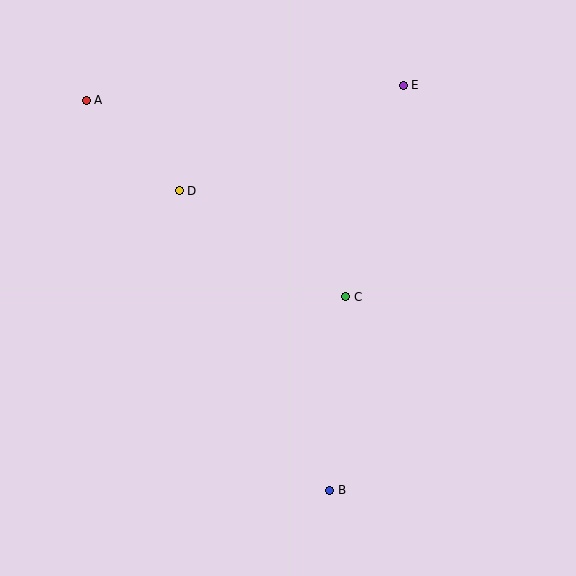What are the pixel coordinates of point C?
Point C is at (346, 297).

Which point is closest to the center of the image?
Point C at (346, 297) is closest to the center.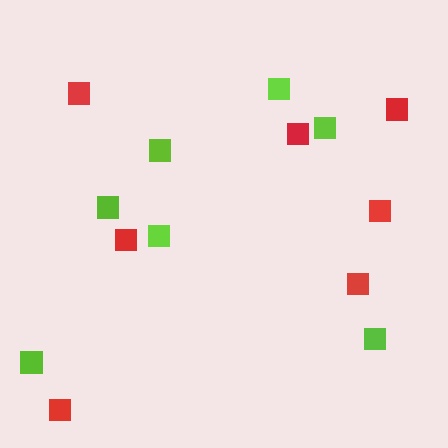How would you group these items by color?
There are 2 groups: one group of lime squares (7) and one group of red squares (7).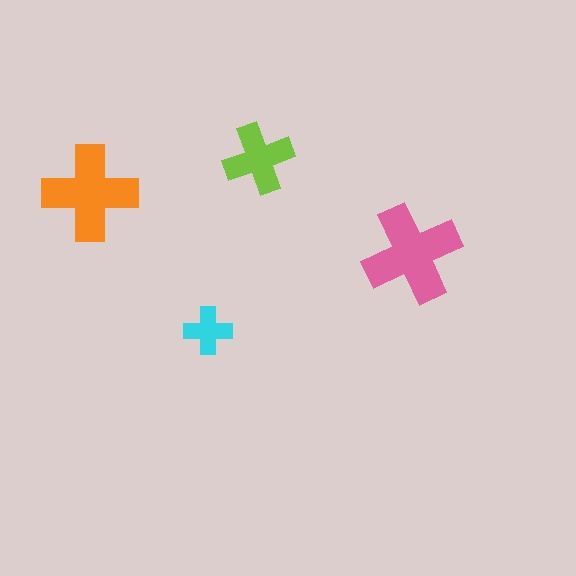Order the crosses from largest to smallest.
the pink one, the orange one, the lime one, the cyan one.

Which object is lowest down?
The cyan cross is bottommost.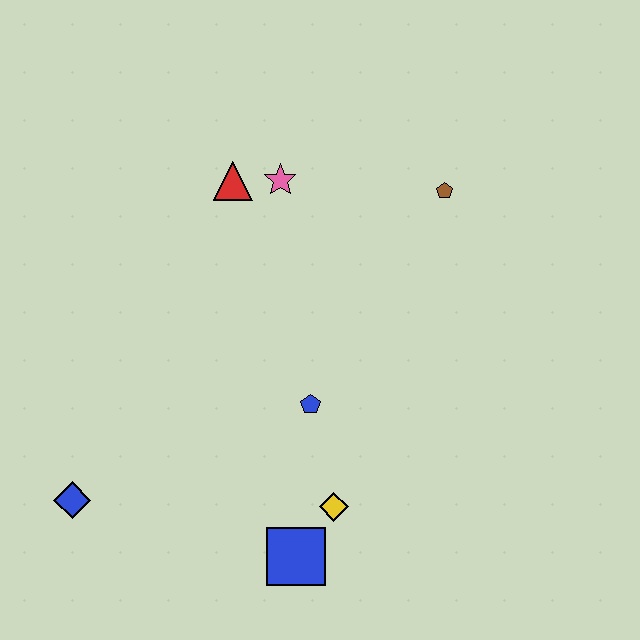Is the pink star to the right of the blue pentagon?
No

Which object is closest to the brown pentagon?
The pink star is closest to the brown pentagon.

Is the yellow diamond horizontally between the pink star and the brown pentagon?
Yes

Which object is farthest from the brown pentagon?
The blue diamond is farthest from the brown pentagon.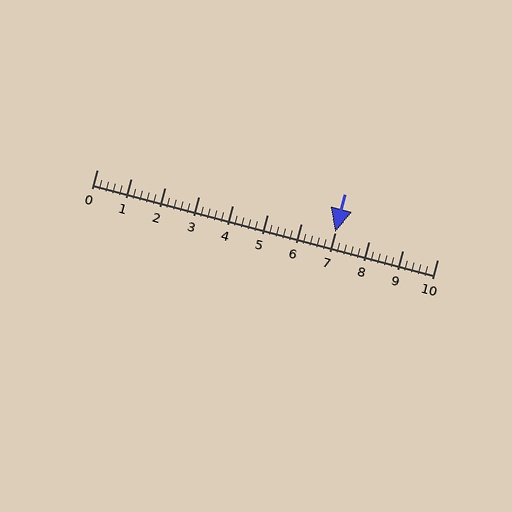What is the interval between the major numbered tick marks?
The major tick marks are spaced 1 units apart.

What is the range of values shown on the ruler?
The ruler shows values from 0 to 10.